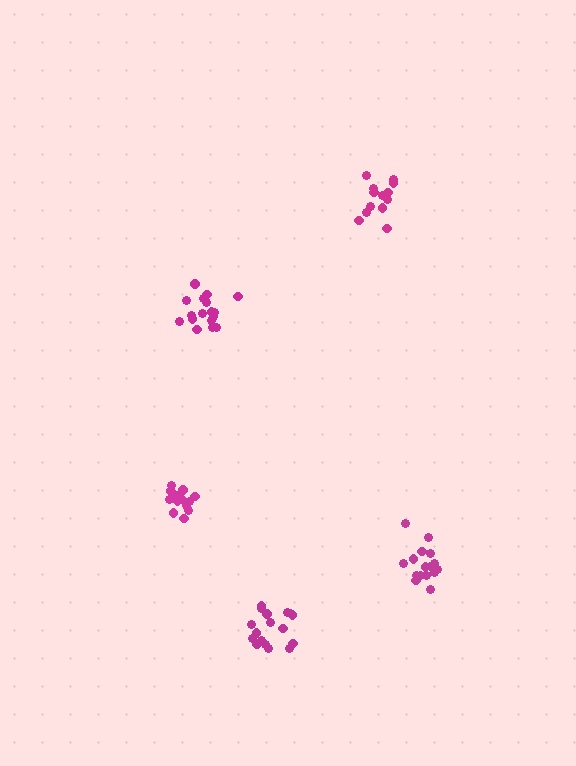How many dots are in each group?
Group 1: 17 dots, Group 2: 17 dots, Group 3: 14 dots, Group 4: 16 dots, Group 5: 13 dots (77 total).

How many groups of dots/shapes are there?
There are 5 groups.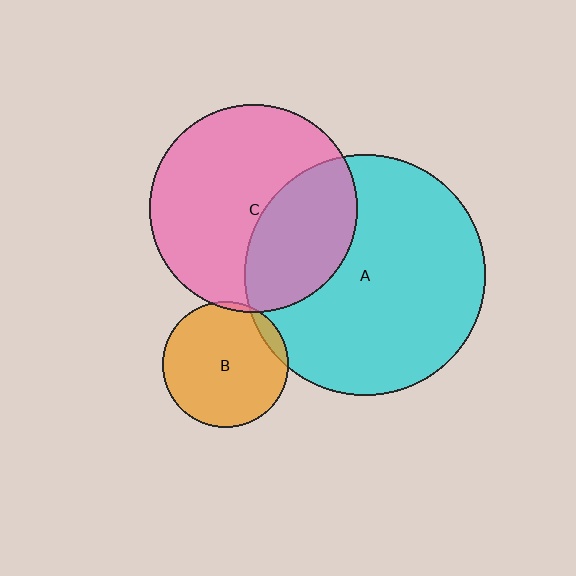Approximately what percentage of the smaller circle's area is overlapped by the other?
Approximately 5%.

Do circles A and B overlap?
Yes.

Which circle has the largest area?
Circle A (cyan).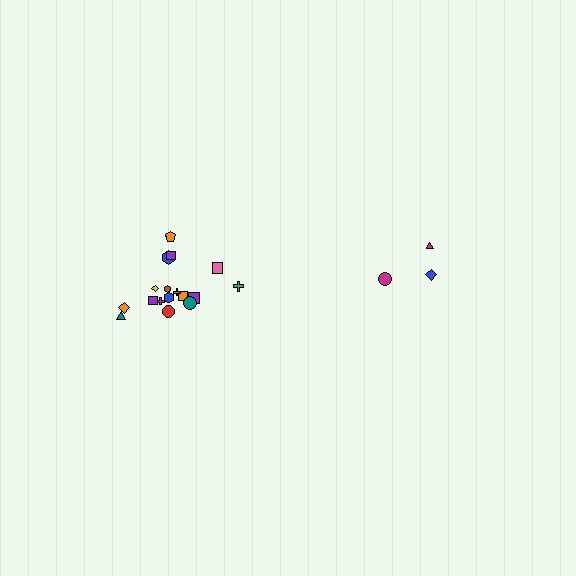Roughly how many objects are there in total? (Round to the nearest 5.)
Roughly 20 objects in total.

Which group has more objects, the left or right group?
The left group.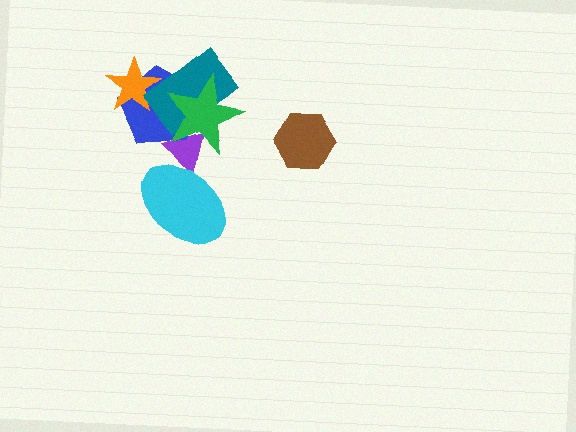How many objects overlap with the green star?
3 objects overlap with the green star.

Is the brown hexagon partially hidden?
No, no other shape covers it.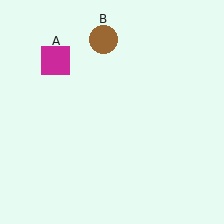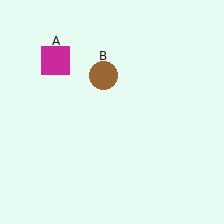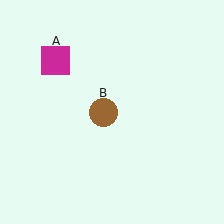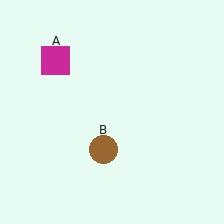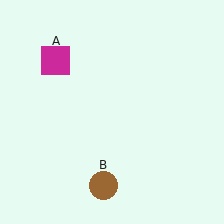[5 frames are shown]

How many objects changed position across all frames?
1 object changed position: brown circle (object B).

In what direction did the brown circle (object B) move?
The brown circle (object B) moved down.